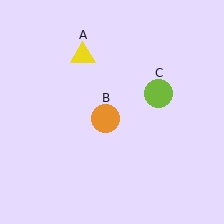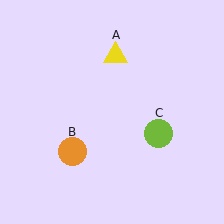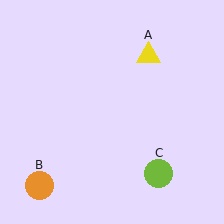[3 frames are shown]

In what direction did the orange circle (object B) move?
The orange circle (object B) moved down and to the left.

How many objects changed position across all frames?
3 objects changed position: yellow triangle (object A), orange circle (object B), lime circle (object C).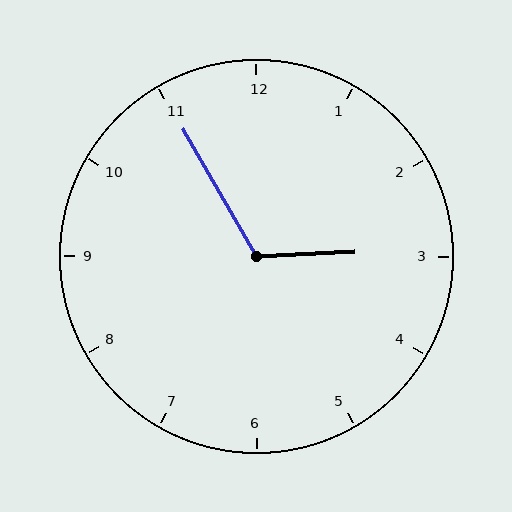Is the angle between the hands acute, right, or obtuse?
It is obtuse.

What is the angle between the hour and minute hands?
Approximately 118 degrees.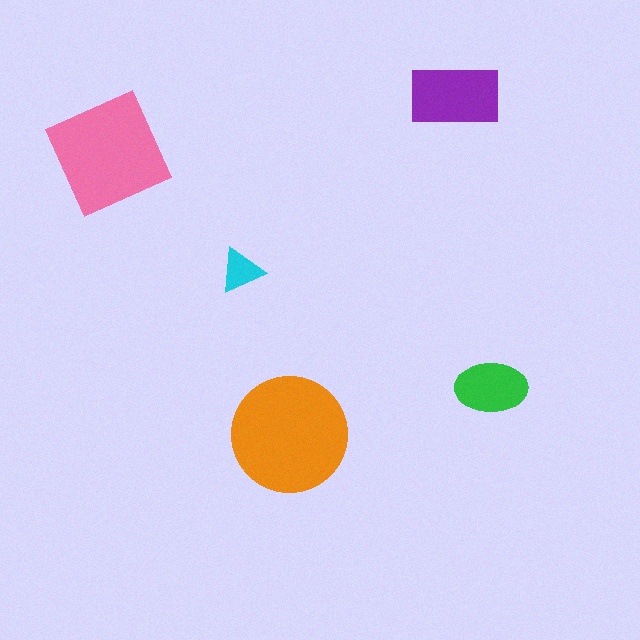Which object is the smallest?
The cyan triangle.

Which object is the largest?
The orange circle.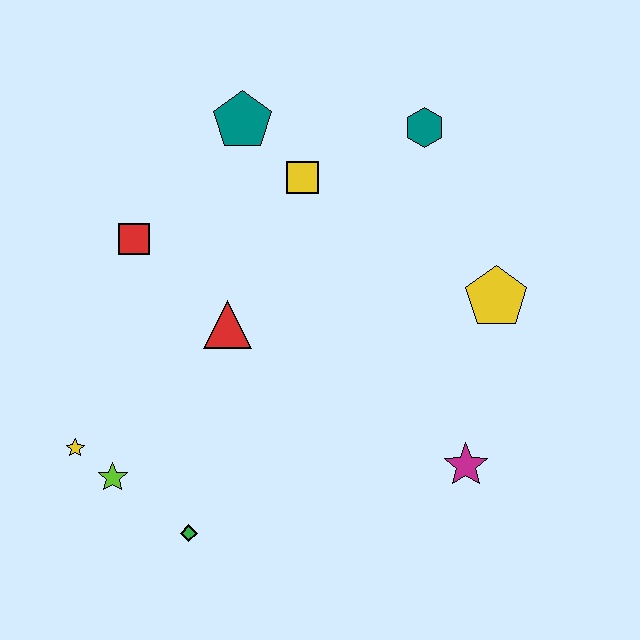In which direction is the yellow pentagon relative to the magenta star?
The yellow pentagon is above the magenta star.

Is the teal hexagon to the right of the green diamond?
Yes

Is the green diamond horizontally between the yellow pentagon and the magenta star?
No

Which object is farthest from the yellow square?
The green diamond is farthest from the yellow square.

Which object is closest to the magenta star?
The yellow pentagon is closest to the magenta star.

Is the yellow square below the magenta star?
No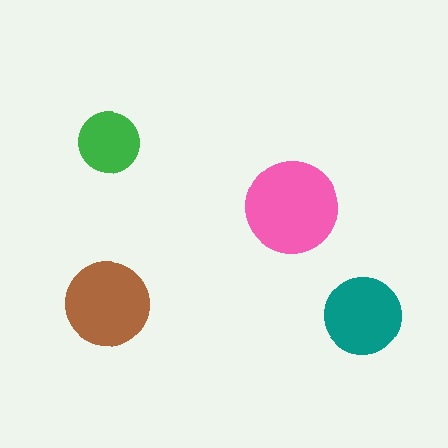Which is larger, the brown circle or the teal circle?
The brown one.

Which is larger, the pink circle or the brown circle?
The pink one.